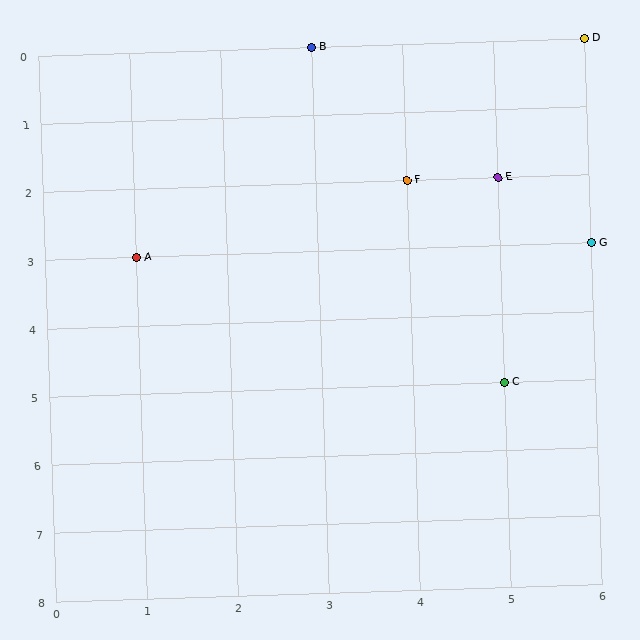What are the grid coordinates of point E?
Point E is at grid coordinates (5, 2).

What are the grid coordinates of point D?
Point D is at grid coordinates (6, 0).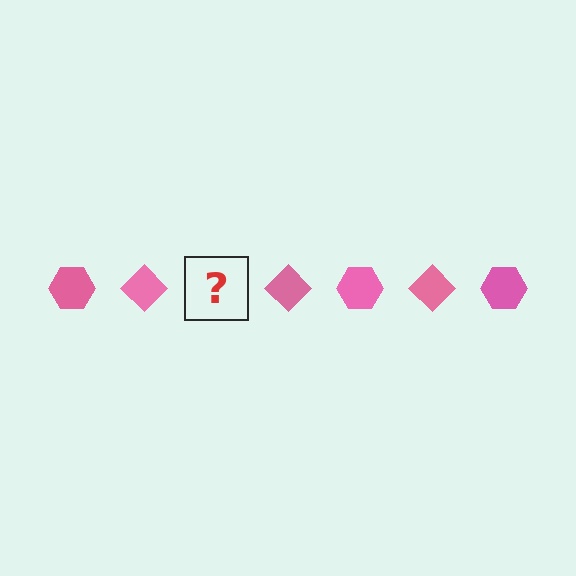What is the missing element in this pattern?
The missing element is a pink hexagon.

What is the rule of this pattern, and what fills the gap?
The rule is that the pattern cycles through hexagon, diamond shapes in pink. The gap should be filled with a pink hexagon.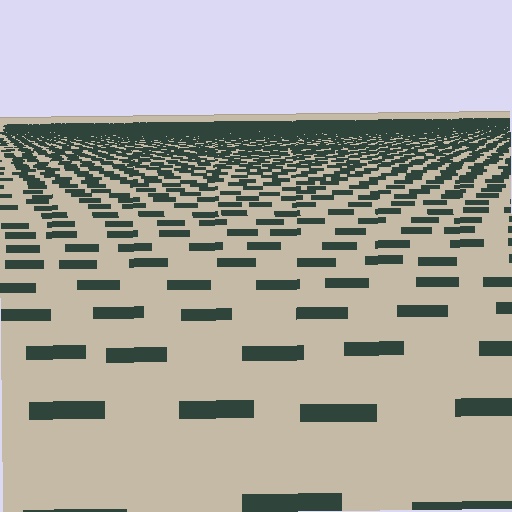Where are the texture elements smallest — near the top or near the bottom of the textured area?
Near the top.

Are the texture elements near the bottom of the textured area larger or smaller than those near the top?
Larger. Near the bottom, elements are closer to the viewer and appear at a bigger on-screen size.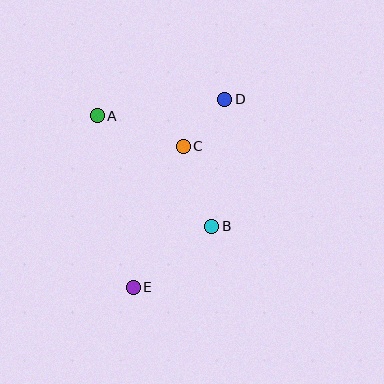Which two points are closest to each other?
Points C and D are closest to each other.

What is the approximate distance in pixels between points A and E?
The distance between A and E is approximately 175 pixels.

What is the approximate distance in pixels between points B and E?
The distance between B and E is approximately 100 pixels.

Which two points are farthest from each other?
Points D and E are farthest from each other.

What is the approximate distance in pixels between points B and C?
The distance between B and C is approximately 85 pixels.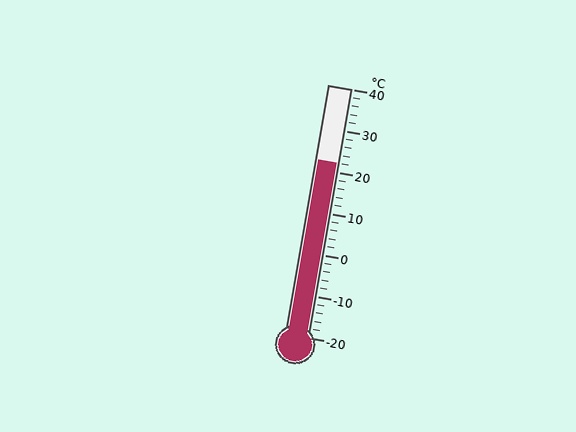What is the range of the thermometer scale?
The thermometer scale ranges from -20°C to 40°C.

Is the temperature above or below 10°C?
The temperature is above 10°C.